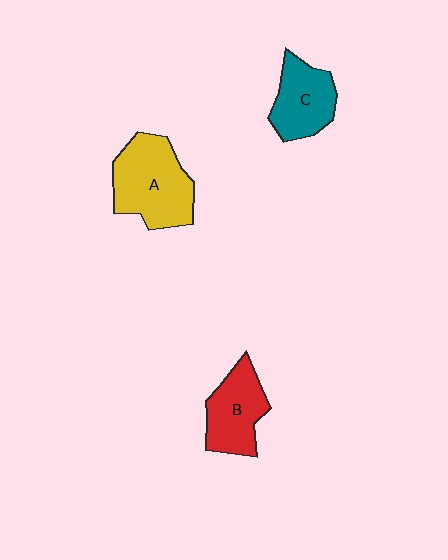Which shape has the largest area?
Shape A (yellow).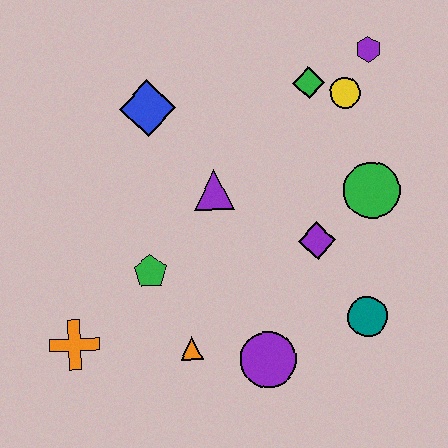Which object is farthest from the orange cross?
The purple hexagon is farthest from the orange cross.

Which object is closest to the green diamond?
The yellow circle is closest to the green diamond.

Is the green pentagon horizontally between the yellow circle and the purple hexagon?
No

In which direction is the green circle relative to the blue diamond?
The green circle is to the right of the blue diamond.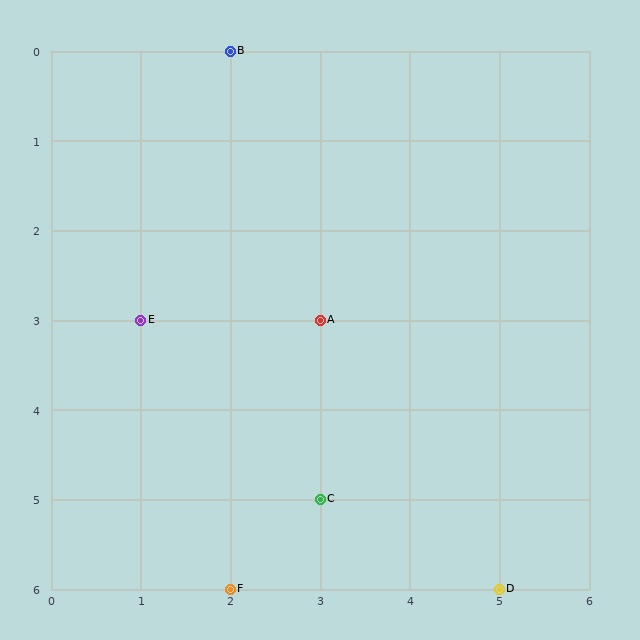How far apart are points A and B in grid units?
Points A and B are 1 column and 3 rows apart (about 3.2 grid units diagonally).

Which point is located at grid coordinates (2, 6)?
Point F is at (2, 6).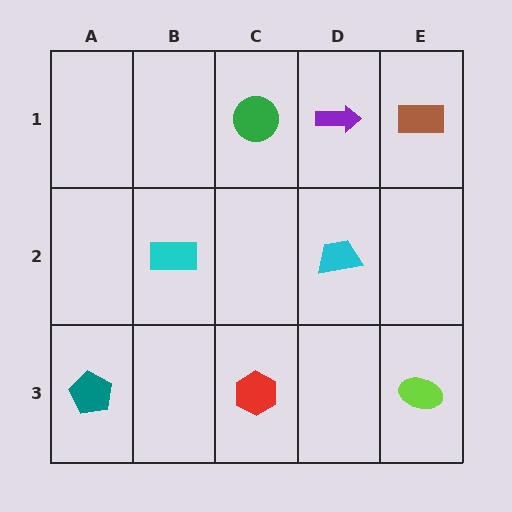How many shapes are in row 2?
2 shapes.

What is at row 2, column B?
A cyan rectangle.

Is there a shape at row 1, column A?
No, that cell is empty.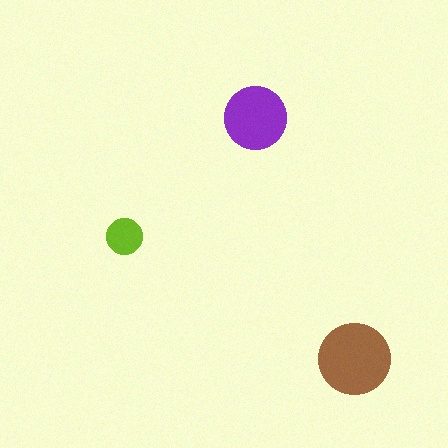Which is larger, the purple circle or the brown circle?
The brown one.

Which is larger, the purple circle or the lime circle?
The purple one.